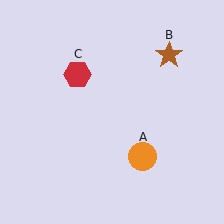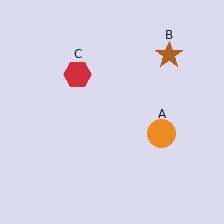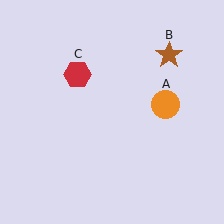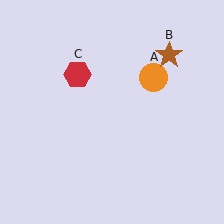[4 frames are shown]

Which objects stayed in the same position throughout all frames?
Brown star (object B) and red hexagon (object C) remained stationary.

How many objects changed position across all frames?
1 object changed position: orange circle (object A).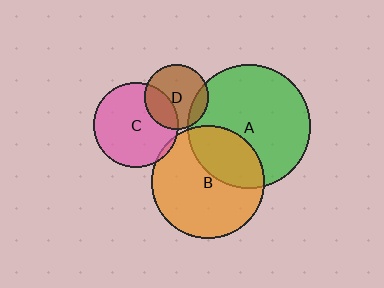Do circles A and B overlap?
Yes.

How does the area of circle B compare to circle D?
Approximately 3.0 times.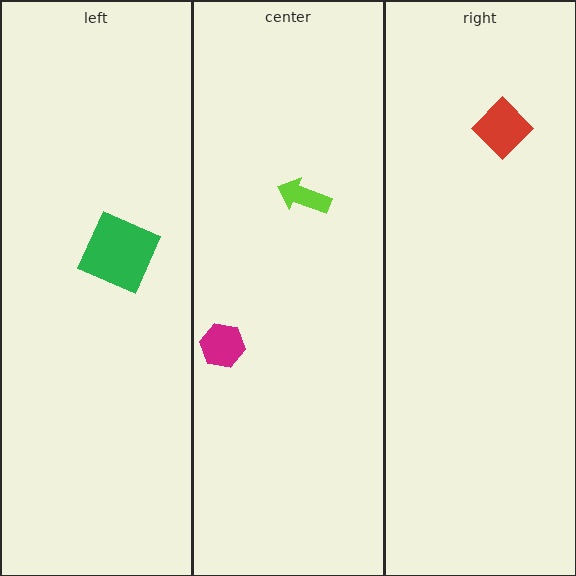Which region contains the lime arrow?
The center region.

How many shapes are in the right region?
1.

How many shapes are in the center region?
2.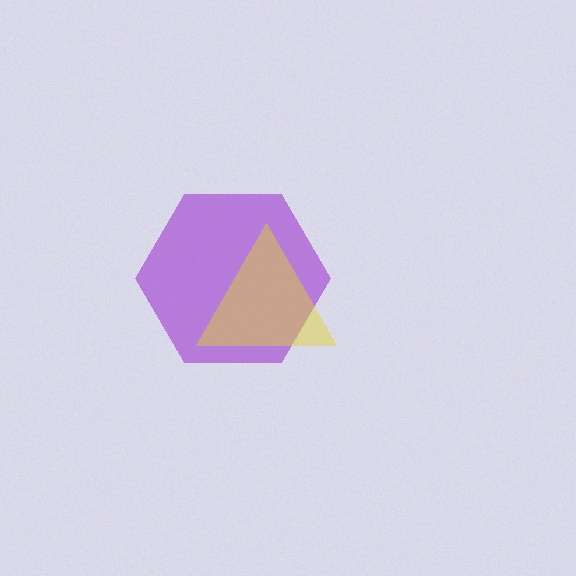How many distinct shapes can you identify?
There are 2 distinct shapes: a purple hexagon, a yellow triangle.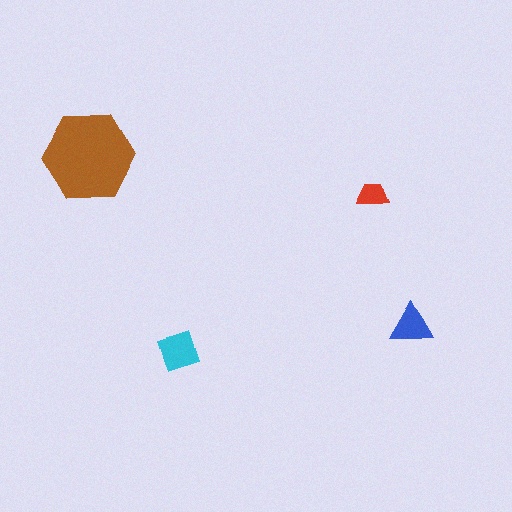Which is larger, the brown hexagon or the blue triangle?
The brown hexagon.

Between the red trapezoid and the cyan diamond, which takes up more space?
The cyan diamond.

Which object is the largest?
The brown hexagon.